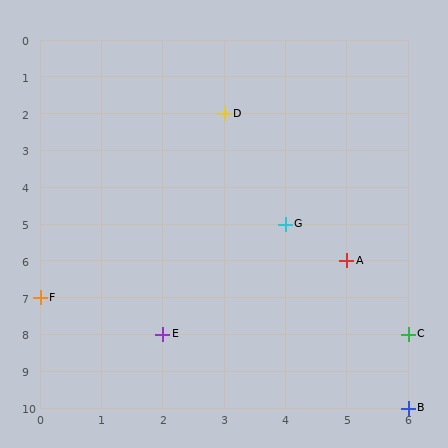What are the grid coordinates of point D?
Point D is at grid coordinates (3, 2).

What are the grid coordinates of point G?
Point G is at grid coordinates (4, 5).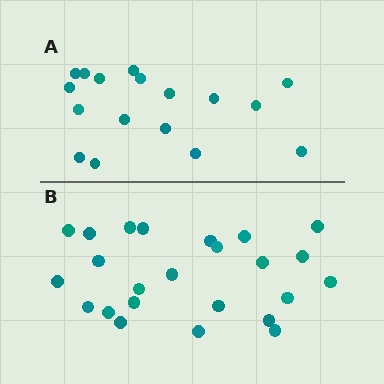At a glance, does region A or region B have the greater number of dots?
Region B (the bottom region) has more dots.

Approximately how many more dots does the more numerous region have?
Region B has roughly 8 or so more dots than region A.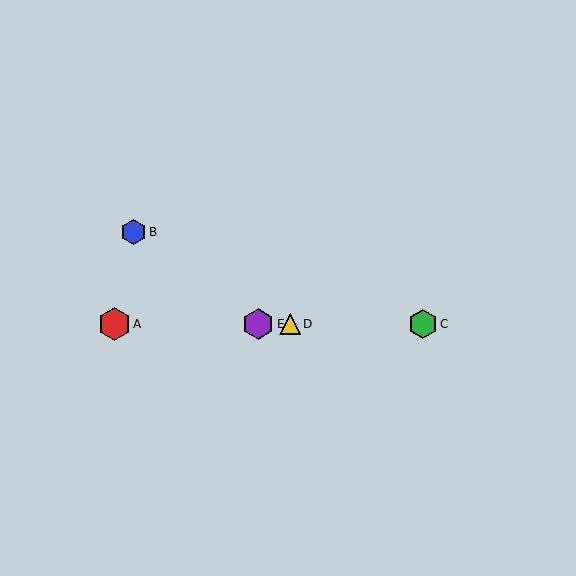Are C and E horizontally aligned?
Yes, both are at y≈324.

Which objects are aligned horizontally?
Objects A, C, D, E are aligned horizontally.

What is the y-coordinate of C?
Object C is at y≈324.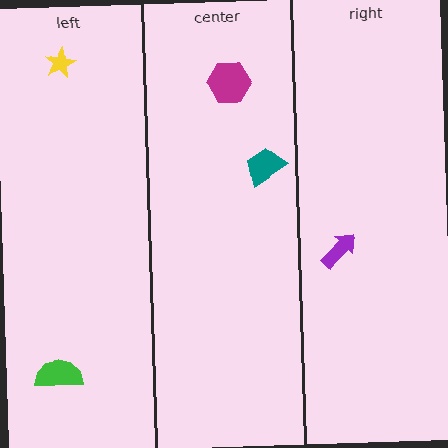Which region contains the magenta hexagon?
The center region.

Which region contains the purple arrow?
The right region.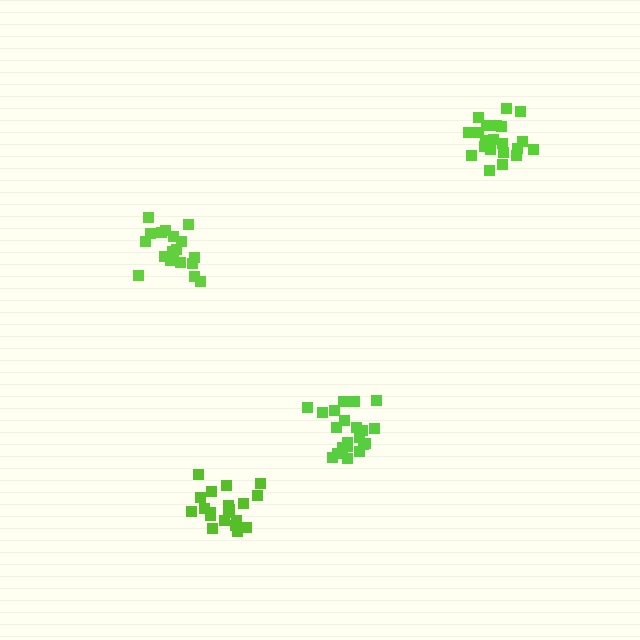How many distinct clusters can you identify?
There are 4 distinct clusters.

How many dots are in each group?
Group 1: 19 dots, Group 2: 21 dots, Group 3: 21 dots, Group 4: 20 dots (81 total).